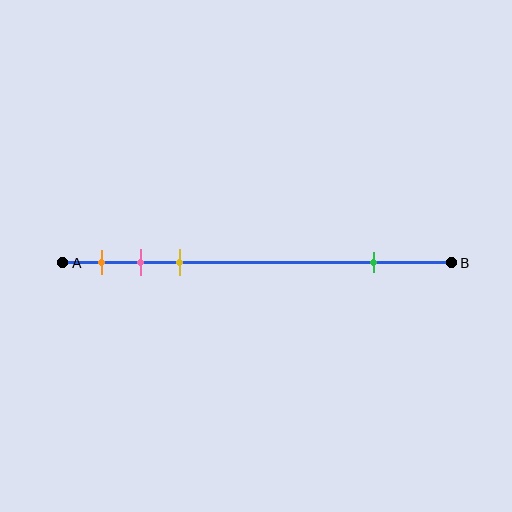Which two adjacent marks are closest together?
The pink and yellow marks are the closest adjacent pair.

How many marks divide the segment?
There are 4 marks dividing the segment.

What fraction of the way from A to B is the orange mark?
The orange mark is approximately 10% (0.1) of the way from A to B.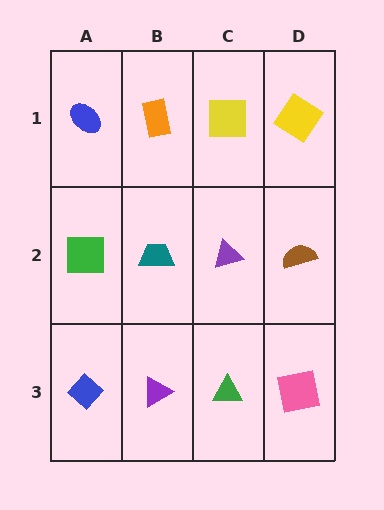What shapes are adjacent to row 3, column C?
A purple triangle (row 2, column C), a purple triangle (row 3, column B), a pink square (row 3, column D).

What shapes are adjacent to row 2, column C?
A yellow square (row 1, column C), a green triangle (row 3, column C), a teal trapezoid (row 2, column B), a brown semicircle (row 2, column D).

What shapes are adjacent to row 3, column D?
A brown semicircle (row 2, column D), a green triangle (row 3, column C).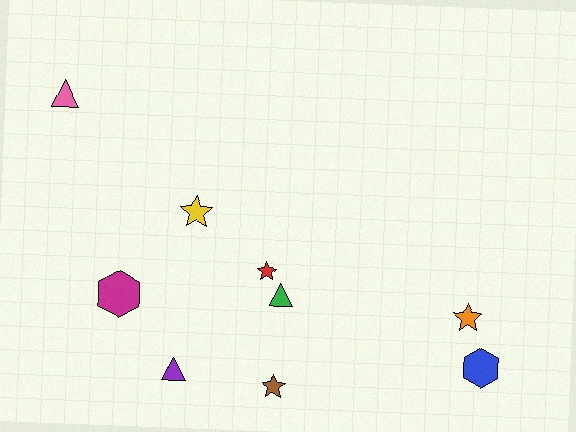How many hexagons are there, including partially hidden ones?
There are 2 hexagons.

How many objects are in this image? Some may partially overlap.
There are 9 objects.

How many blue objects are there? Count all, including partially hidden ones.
There is 1 blue object.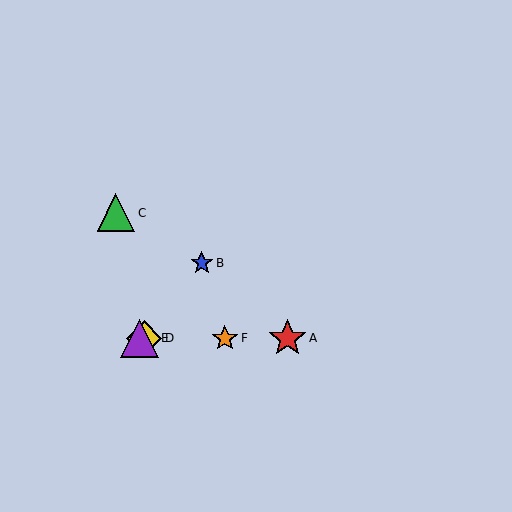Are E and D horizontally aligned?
Yes, both are at y≈338.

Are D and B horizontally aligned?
No, D is at y≈338 and B is at y≈263.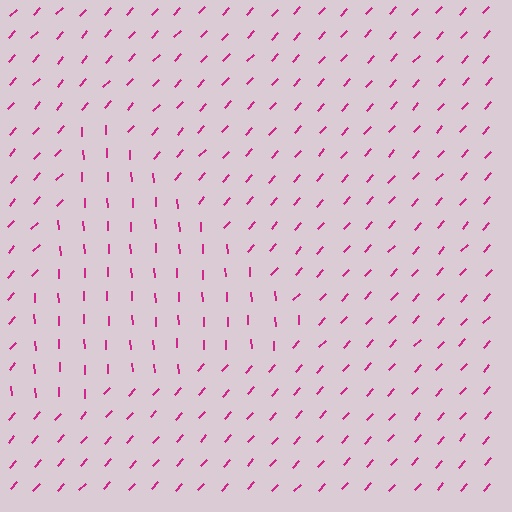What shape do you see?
I see a triangle.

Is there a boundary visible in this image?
Yes, there is a texture boundary formed by a change in line orientation.